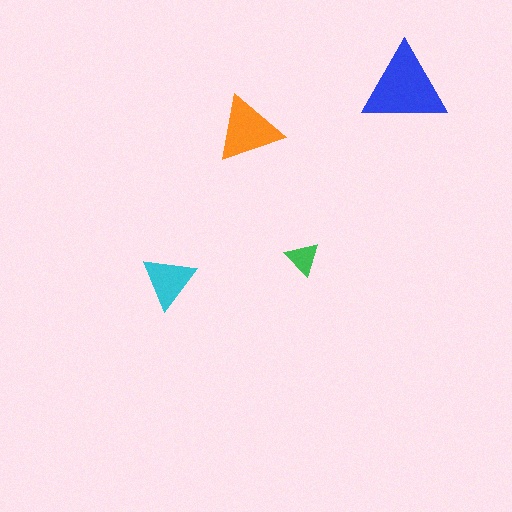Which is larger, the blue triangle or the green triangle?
The blue one.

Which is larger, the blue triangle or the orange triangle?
The blue one.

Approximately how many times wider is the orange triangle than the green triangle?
About 2 times wider.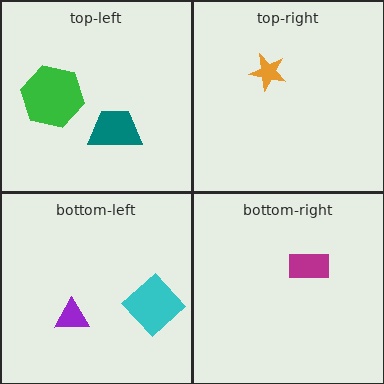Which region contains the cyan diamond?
The bottom-left region.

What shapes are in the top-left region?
The teal trapezoid, the green hexagon.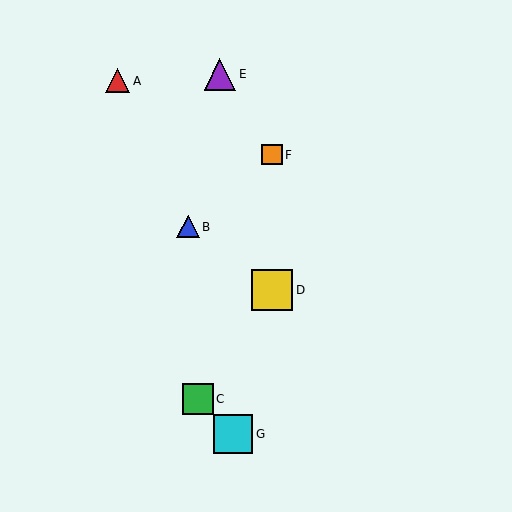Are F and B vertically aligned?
No, F is at x≈272 and B is at x≈188.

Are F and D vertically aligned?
Yes, both are at x≈272.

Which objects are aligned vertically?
Objects D, F are aligned vertically.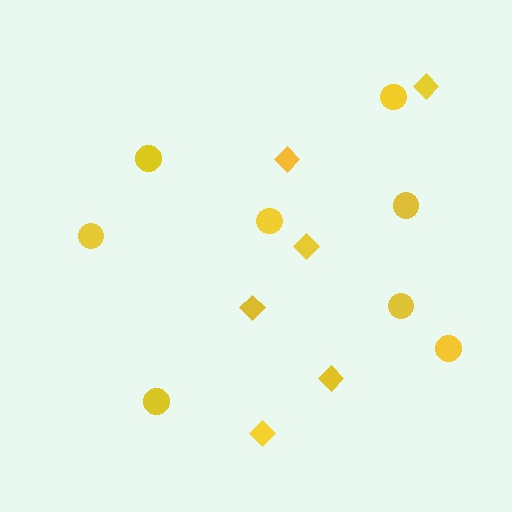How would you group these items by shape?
There are 2 groups: one group of circles (8) and one group of diamonds (6).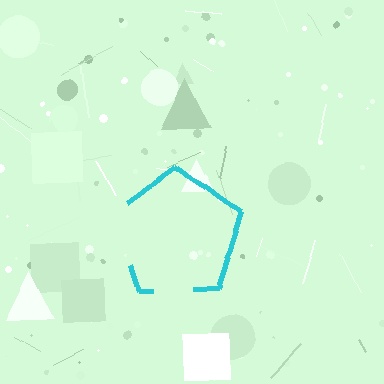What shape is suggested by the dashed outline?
The dashed outline suggests a pentagon.